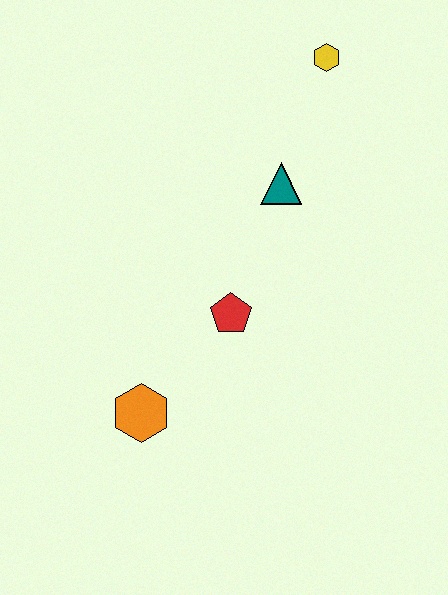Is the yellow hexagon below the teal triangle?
No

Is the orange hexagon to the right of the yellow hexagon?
No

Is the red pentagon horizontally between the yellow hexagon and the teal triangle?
No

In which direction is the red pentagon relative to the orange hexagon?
The red pentagon is above the orange hexagon.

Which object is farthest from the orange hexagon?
The yellow hexagon is farthest from the orange hexagon.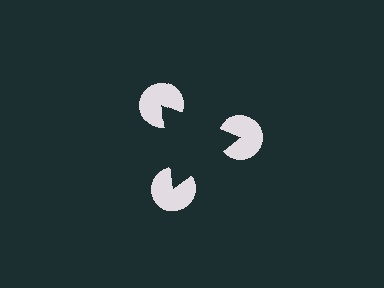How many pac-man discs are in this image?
There are 3 — one at each vertex of the illusory triangle.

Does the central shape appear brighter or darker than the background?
It typically appears slightly darker than the background, even though no actual brightness change is drawn.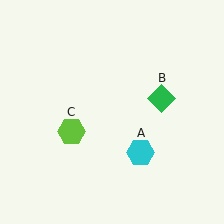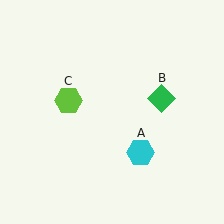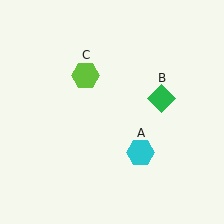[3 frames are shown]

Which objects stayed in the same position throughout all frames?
Cyan hexagon (object A) and green diamond (object B) remained stationary.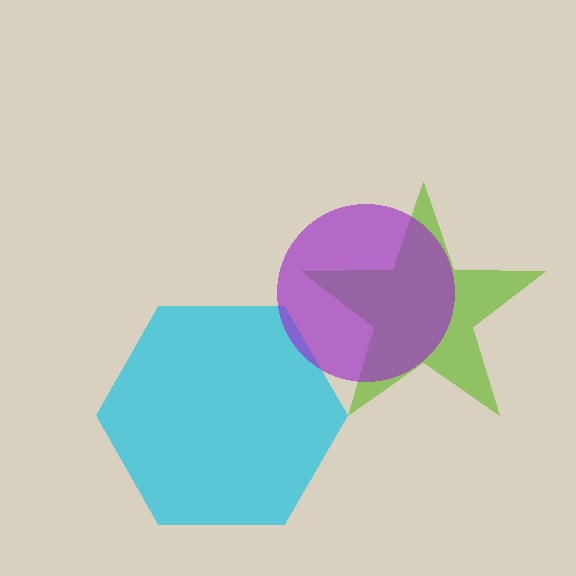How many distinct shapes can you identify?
There are 3 distinct shapes: a lime star, a cyan hexagon, a purple circle.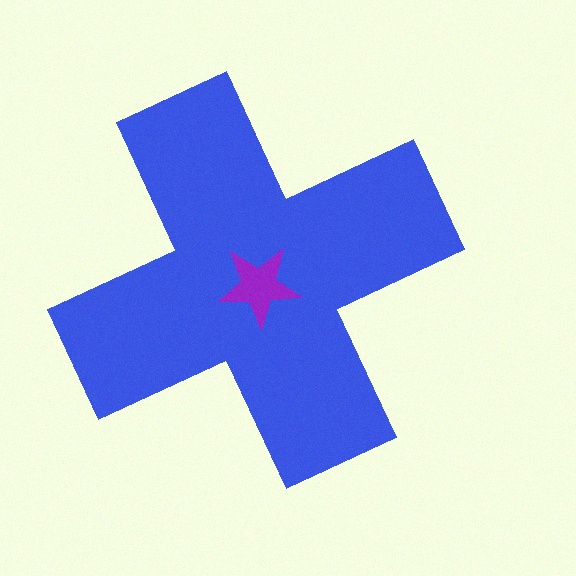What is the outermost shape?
The blue cross.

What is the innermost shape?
The purple star.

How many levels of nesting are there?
2.